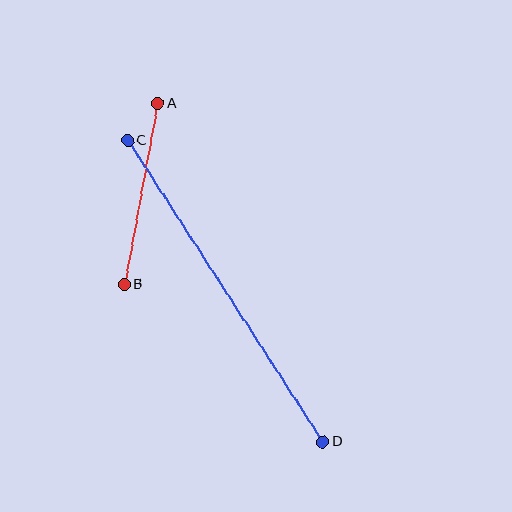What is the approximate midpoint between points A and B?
The midpoint is at approximately (141, 194) pixels.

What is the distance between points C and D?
The distance is approximately 359 pixels.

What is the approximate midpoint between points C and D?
The midpoint is at approximately (225, 291) pixels.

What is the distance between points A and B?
The distance is approximately 184 pixels.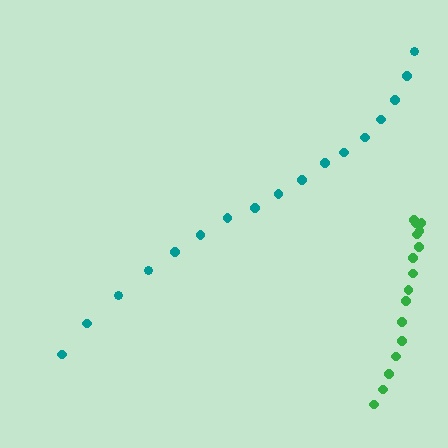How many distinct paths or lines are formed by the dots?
There are 2 distinct paths.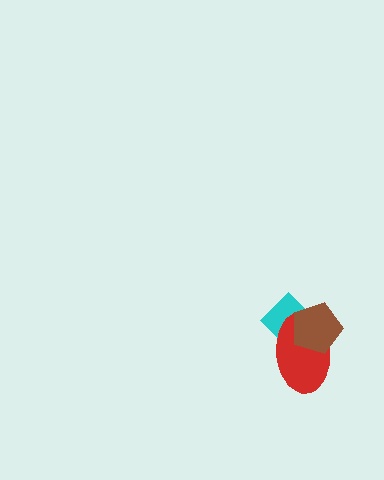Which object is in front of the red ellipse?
The brown pentagon is in front of the red ellipse.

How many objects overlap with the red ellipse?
2 objects overlap with the red ellipse.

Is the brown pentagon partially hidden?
No, no other shape covers it.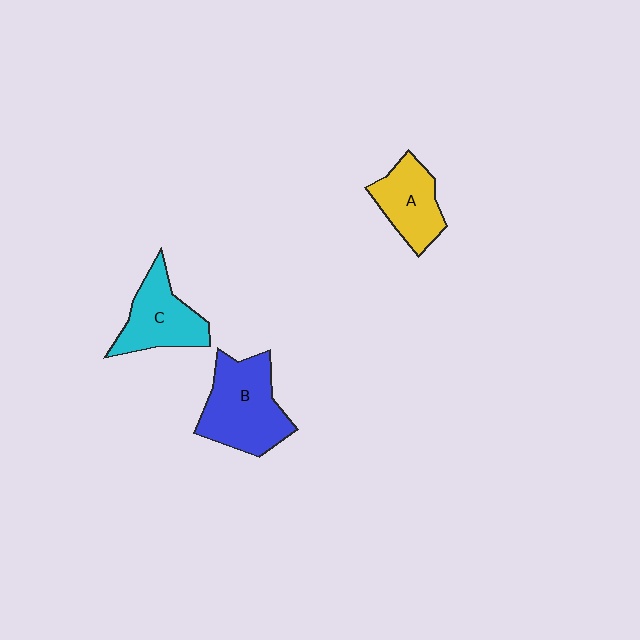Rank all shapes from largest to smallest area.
From largest to smallest: B (blue), C (cyan), A (yellow).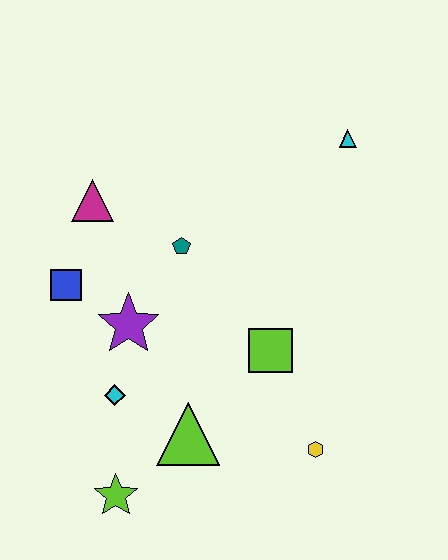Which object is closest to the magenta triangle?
The blue square is closest to the magenta triangle.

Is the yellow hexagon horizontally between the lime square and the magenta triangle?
No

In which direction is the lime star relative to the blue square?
The lime star is below the blue square.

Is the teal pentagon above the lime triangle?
Yes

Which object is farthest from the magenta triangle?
The yellow hexagon is farthest from the magenta triangle.